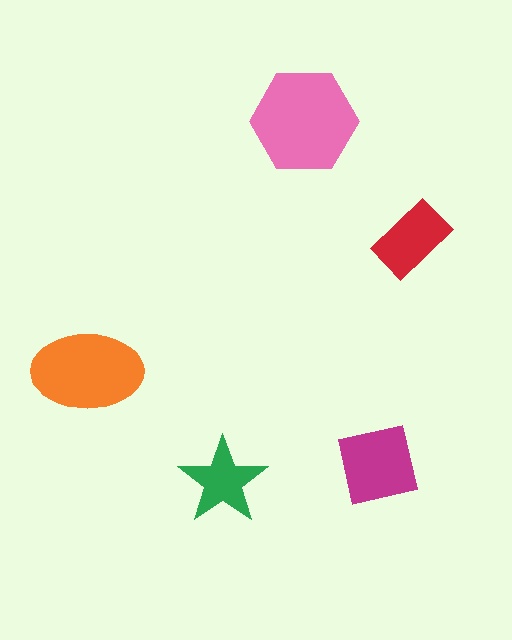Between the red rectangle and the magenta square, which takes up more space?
The magenta square.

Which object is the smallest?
The green star.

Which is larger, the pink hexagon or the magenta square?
The pink hexagon.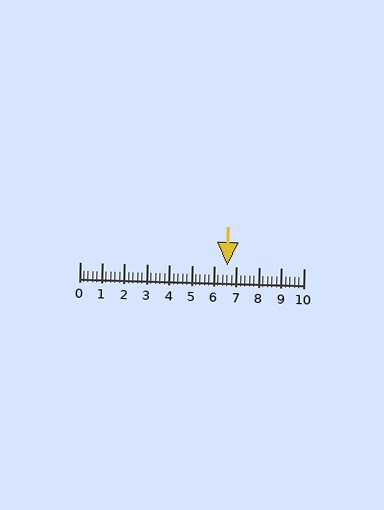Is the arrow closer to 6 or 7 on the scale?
The arrow is closer to 7.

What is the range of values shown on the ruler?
The ruler shows values from 0 to 10.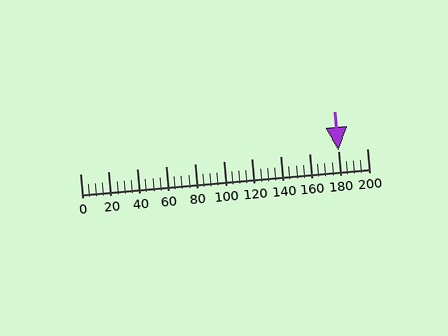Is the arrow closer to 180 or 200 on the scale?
The arrow is closer to 180.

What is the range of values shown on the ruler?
The ruler shows values from 0 to 200.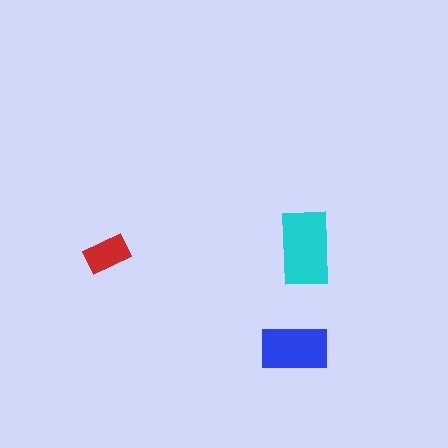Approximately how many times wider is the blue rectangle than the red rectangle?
About 1.5 times wider.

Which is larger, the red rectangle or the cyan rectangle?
The cyan one.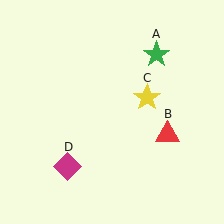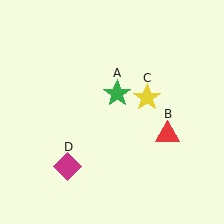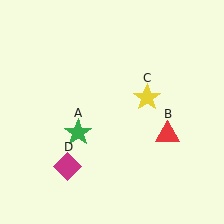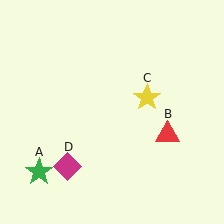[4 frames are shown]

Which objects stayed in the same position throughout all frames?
Red triangle (object B) and yellow star (object C) and magenta diamond (object D) remained stationary.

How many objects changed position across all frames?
1 object changed position: green star (object A).